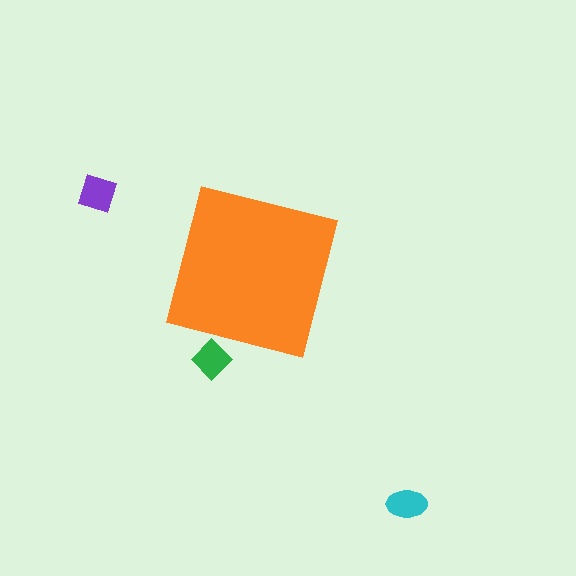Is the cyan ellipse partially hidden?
No, the cyan ellipse is fully visible.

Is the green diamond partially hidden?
Yes, the green diamond is partially hidden behind the orange square.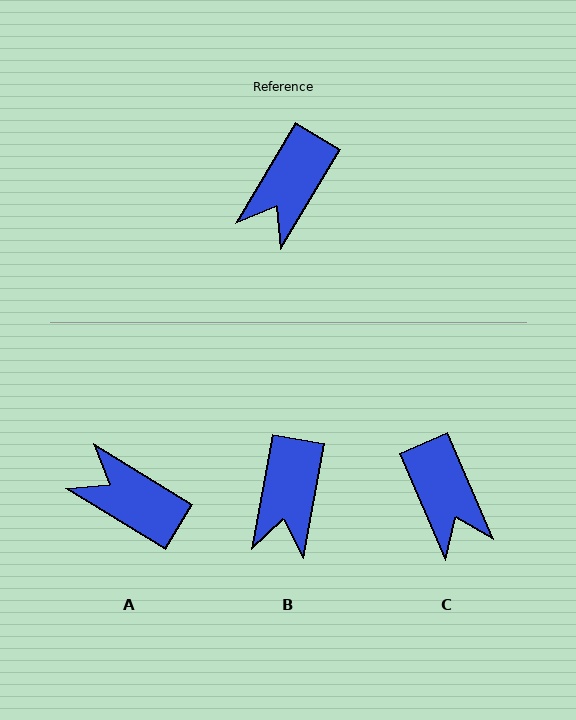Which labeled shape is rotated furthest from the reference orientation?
A, about 91 degrees away.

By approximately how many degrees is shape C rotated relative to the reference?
Approximately 54 degrees counter-clockwise.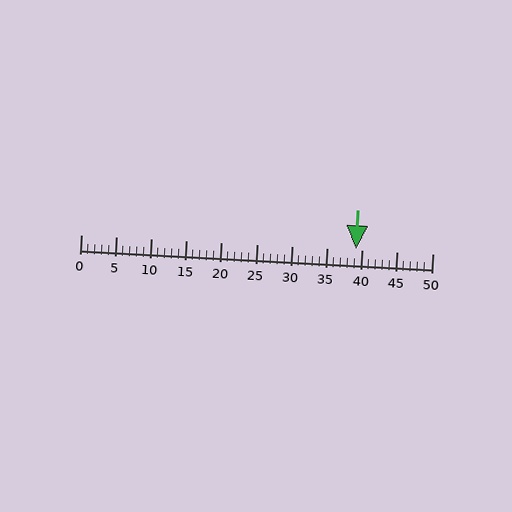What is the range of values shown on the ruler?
The ruler shows values from 0 to 50.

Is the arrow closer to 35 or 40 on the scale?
The arrow is closer to 40.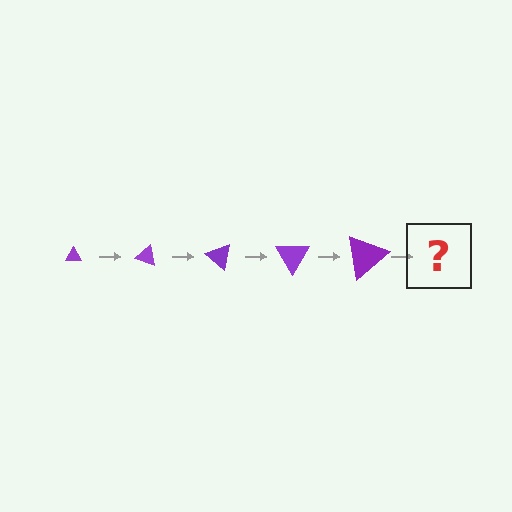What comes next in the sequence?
The next element should be a triangle, larger than the previous one and rotated 100 degrees from the start.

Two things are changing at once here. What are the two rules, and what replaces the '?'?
The two rules are that the triangle grows larger each step and it rotates 20 degrees each step. The '?' should be a triangle, larger than the previous one and rotated 100 degrees from the start.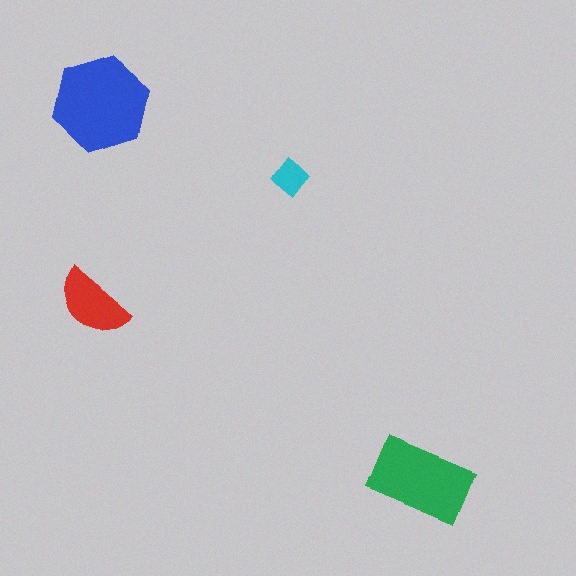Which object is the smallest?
The cyan diamond.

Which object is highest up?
The blue hexagon is topmost.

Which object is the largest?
The blue hexagon.